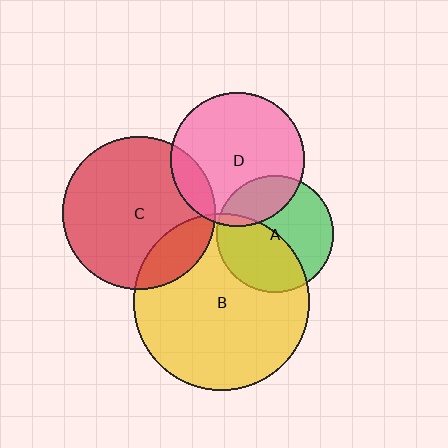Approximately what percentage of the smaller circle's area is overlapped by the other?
Approximately 5%.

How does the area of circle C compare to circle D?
Approximately 1.3 times.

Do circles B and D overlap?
Yes.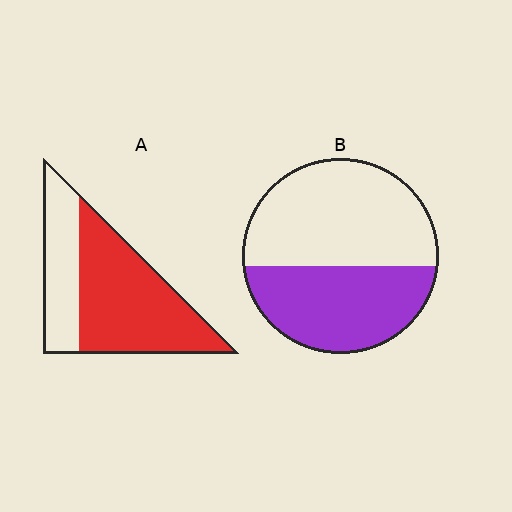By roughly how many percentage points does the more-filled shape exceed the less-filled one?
By roughly 25 percentage points (A over B).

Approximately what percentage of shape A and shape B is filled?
A is approximately 65% and B is approximately 45%.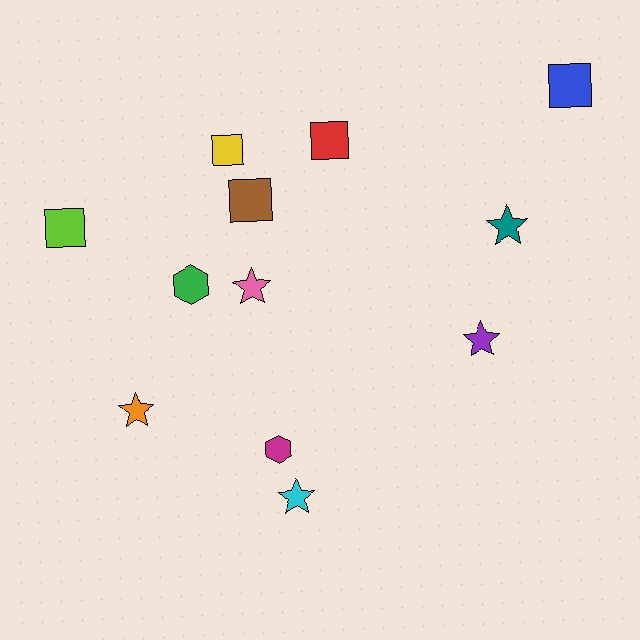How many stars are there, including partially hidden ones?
There are 5 stars.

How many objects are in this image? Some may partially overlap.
There are 12 objects.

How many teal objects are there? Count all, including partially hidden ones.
There is 1 teal object.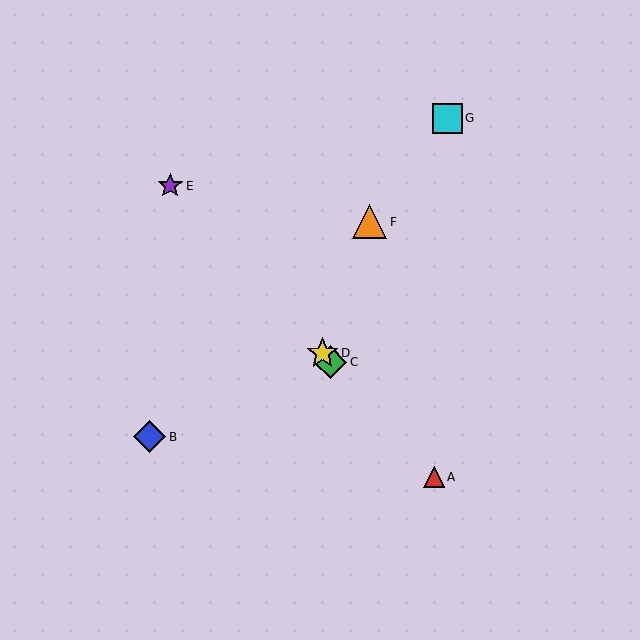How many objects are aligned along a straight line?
4 objects (A, C, D, E) are aligned along a straight line.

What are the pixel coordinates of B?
Object B is at (150, 437).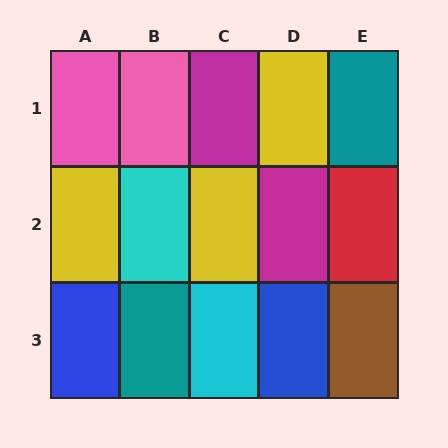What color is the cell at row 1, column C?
Magenta.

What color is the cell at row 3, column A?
Blue.